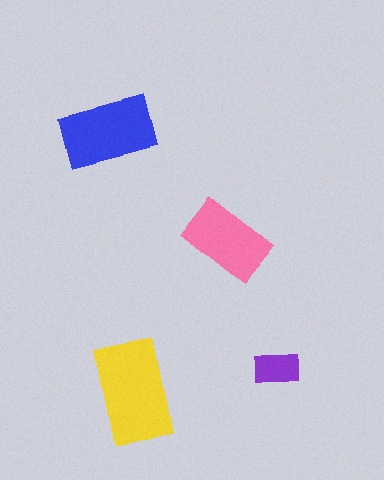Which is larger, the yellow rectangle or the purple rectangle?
The yellow one.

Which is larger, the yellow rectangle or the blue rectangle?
The yellow one.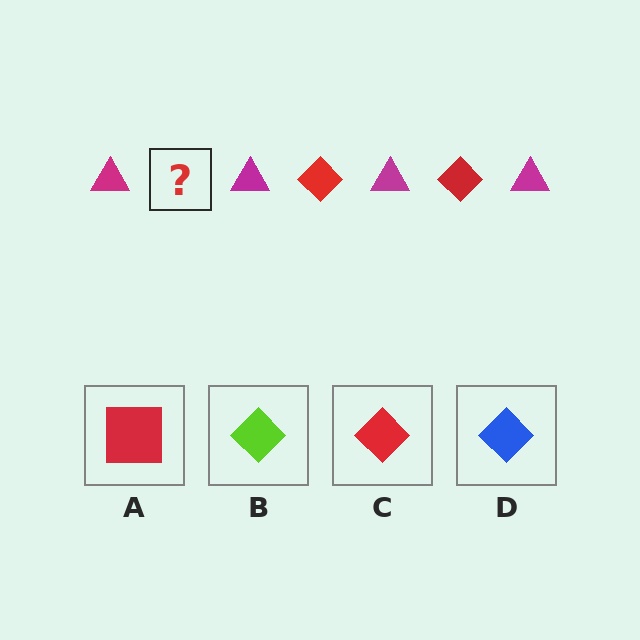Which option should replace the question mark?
Option C.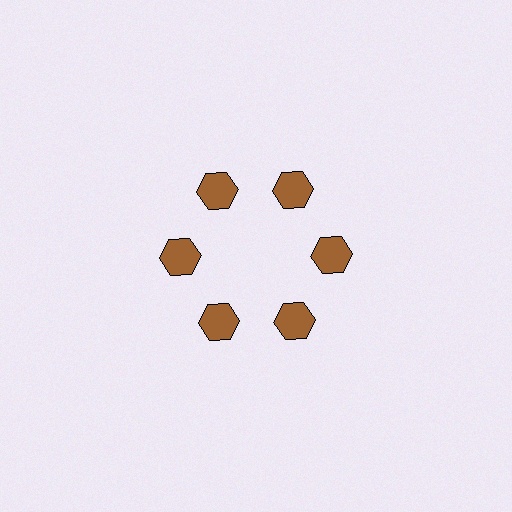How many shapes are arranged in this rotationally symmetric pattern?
There are 6 shapes, arranged in 6 groups of 1.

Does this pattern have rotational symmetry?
Yes, this pattern has 6-fold rotational symmetry. It looks the same after rotating 60 degrees around the center.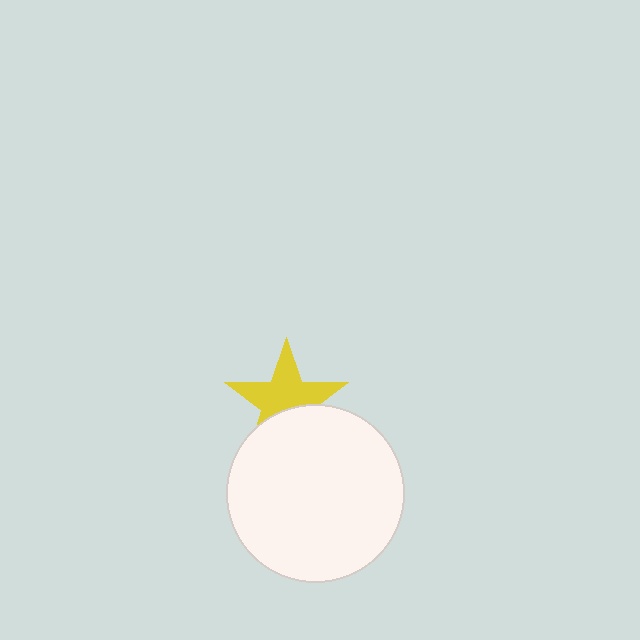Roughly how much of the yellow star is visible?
About half of it is visible (roughly 64%).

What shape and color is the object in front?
The object in front is a white circle.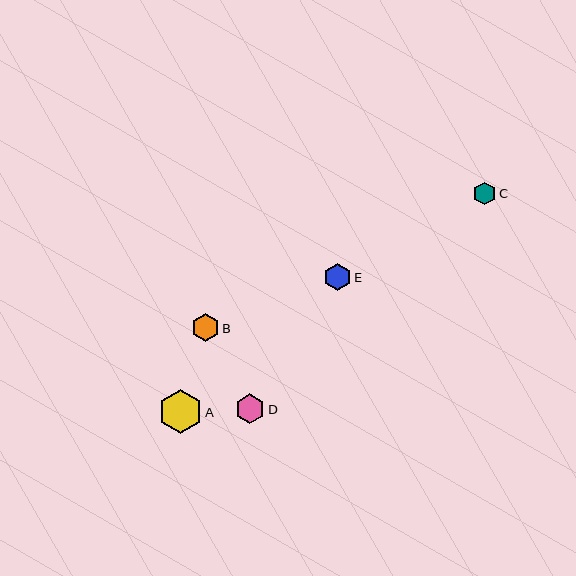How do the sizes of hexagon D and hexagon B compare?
Hexagon D and hexagon B are approximately the same size.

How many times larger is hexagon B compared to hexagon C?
Hexagon B is approximately 1.2 times the size of hexagon C.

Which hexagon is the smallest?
Hexagon C is the smallest with a size of approximately 23 pixels.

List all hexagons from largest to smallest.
From largest to smallest: A, D, B, E, C.